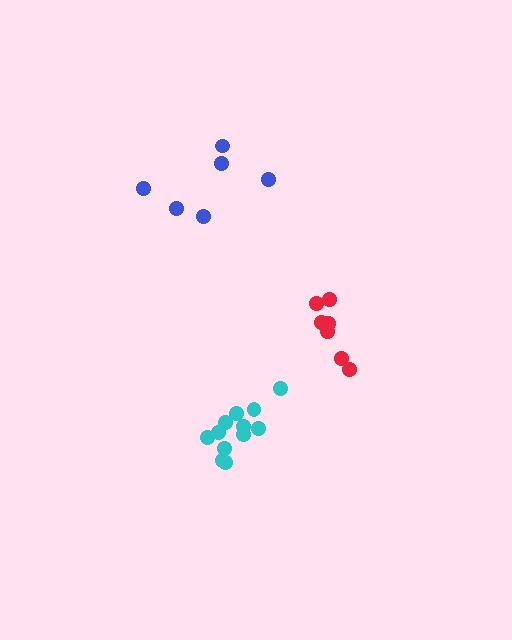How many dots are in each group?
Group 1: 6 dots, Group 2: 12 dots, Group 3: 8 dots (26 total).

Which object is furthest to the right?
The red cluster is rightmost.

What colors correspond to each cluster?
The clusters are colored: blue, cyan, red.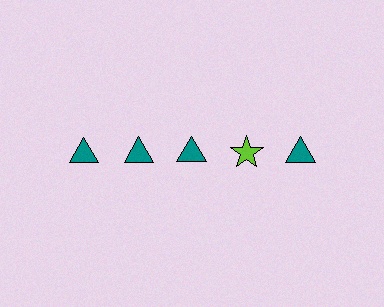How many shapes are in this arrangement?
There are 5 shapes arranged in a grid pattern.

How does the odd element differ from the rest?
It differs in both color (lime instead of teal) and shape (star instead of triangle).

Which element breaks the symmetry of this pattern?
The lime star in the top row, second from right column breaks the symmetry. All other shapes are teal triangles.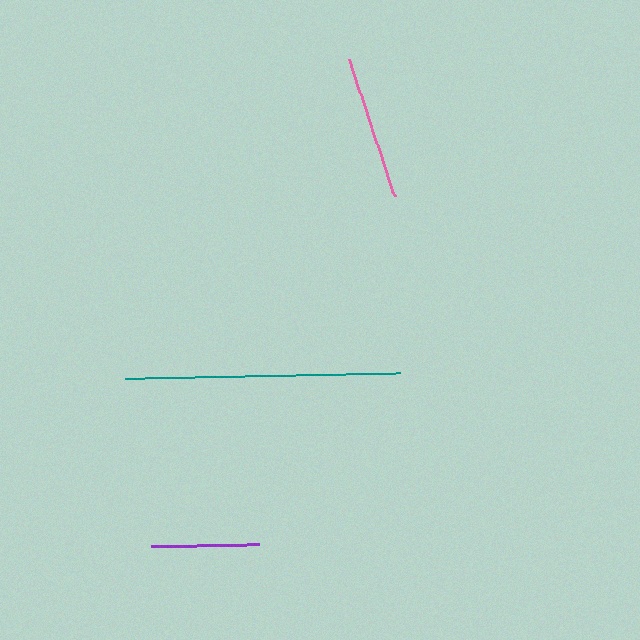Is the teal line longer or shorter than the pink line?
The teal line is longer than the pink line.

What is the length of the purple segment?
The purple segment is approximately 108 pixels long.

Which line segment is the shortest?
The purple line is the shortest at approximately 108 pixels.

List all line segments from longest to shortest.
From longest to shortest: teal, pink, purple.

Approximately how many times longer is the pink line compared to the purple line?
The pink line is approximately 1.3 times the length of the purple line.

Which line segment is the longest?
The teal line is the longest at approximately 274 pixels.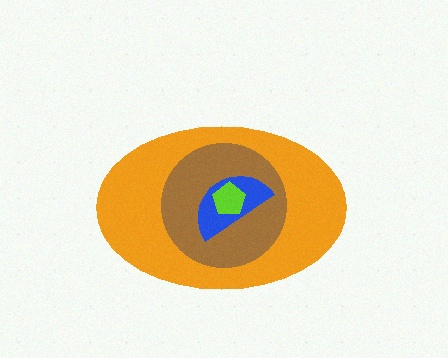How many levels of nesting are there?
4.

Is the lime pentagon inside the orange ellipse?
Yes.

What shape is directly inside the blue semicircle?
The lime pentagon.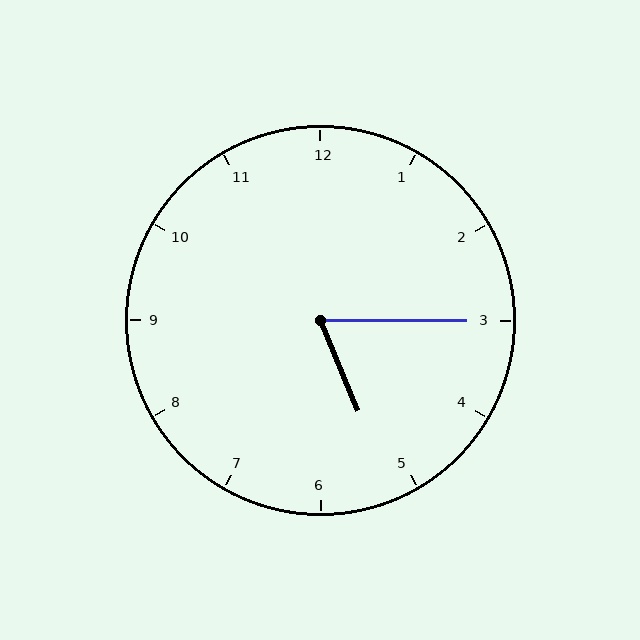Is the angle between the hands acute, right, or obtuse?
It is acute.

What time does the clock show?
5:15.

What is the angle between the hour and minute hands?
Approximately 68 degrees.